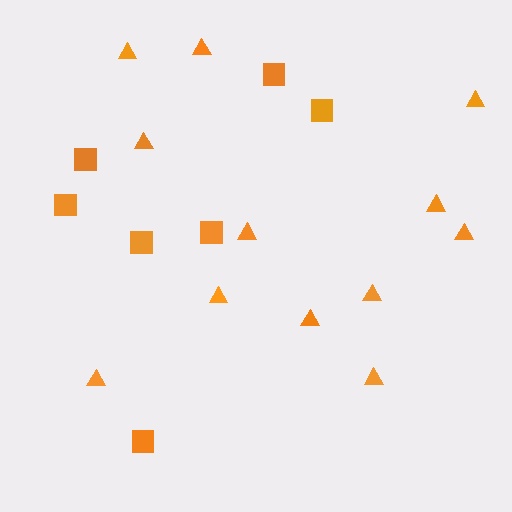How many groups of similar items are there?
There are 2 groups: one group of triangles (12) and one group of squares (7).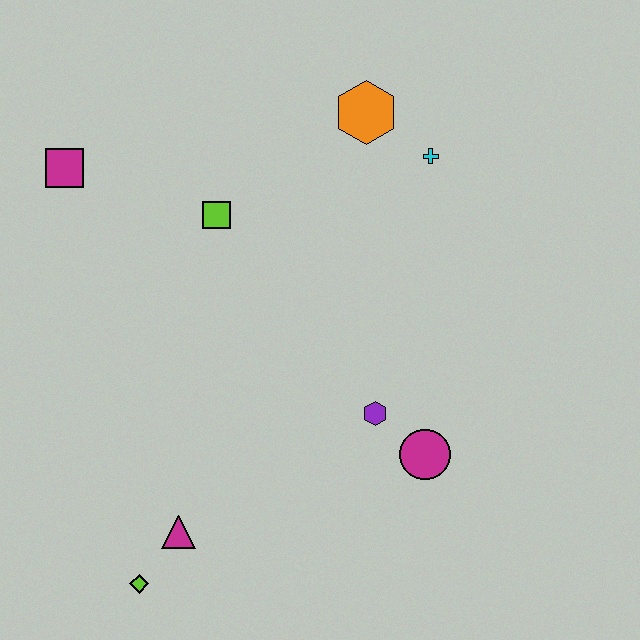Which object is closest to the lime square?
The magenta square is closest to the lime square.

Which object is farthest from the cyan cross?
The lime diamond is farthest from the cyan cross.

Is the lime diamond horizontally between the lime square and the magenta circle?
No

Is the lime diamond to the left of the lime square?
Yes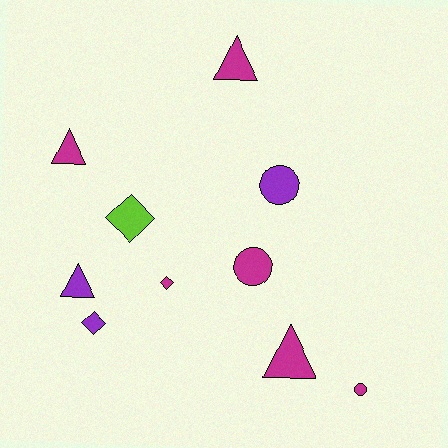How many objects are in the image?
There are 10 objects.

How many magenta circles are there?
There are 2 magenta circles.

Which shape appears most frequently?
Triangle, with 4 objects.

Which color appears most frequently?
Magenta, with 6 objects.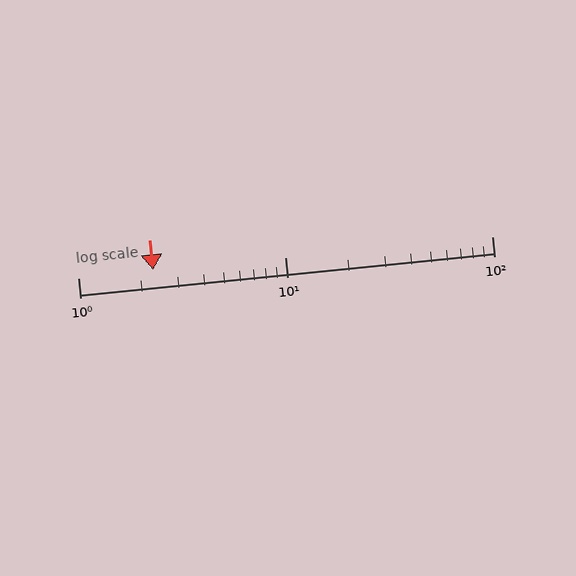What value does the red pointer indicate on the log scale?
The pointer indicates approximately 2.3.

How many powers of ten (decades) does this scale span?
The scale spans 2 decades, from 1 to 100.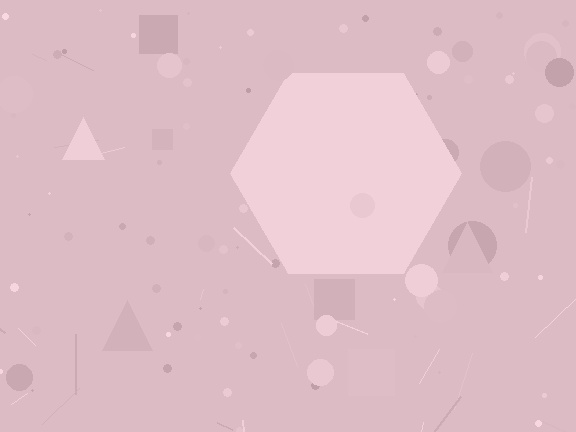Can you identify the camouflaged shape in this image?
The camouflaged shape is a hexagon.